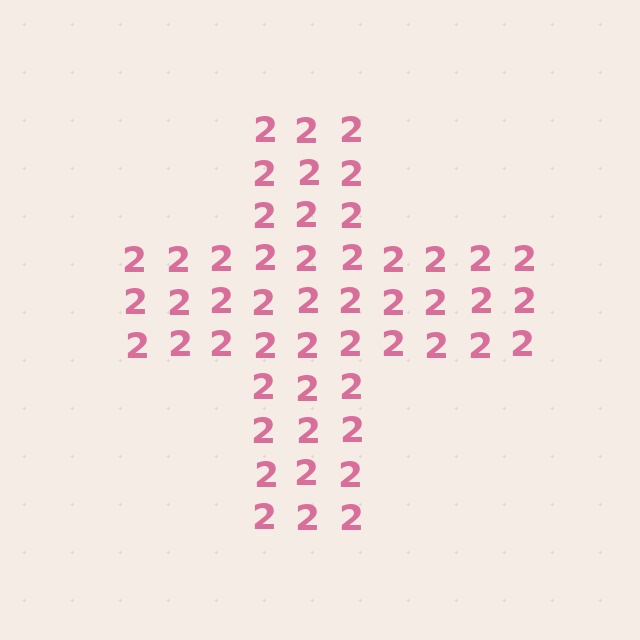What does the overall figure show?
The overall figure shows a cross.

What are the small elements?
The small elements are digit 2's.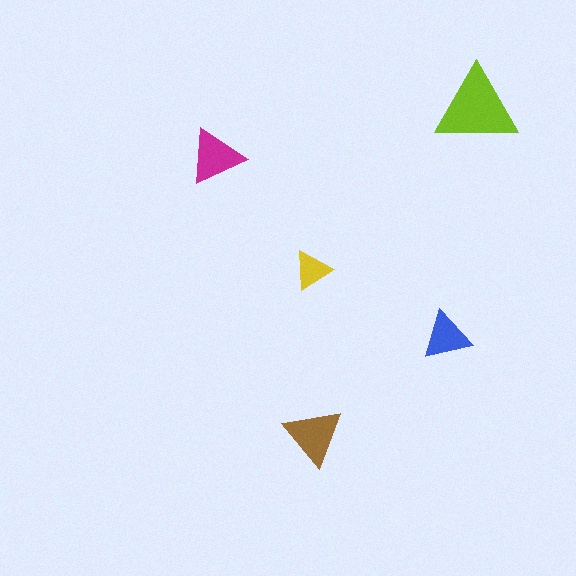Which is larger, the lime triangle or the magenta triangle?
The lime one.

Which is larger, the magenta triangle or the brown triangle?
The brown one.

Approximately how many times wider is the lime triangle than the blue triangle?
About 1.5 times wider.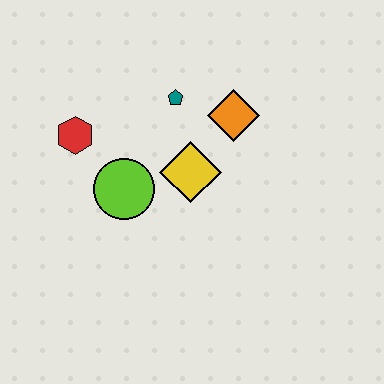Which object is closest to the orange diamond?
The teal pentagon is closest to the orange diamond.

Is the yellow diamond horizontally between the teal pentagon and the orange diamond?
Yes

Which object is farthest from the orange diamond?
The red hexagon is farthest from the orange diamond.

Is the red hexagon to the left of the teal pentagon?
Yes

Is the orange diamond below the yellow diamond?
No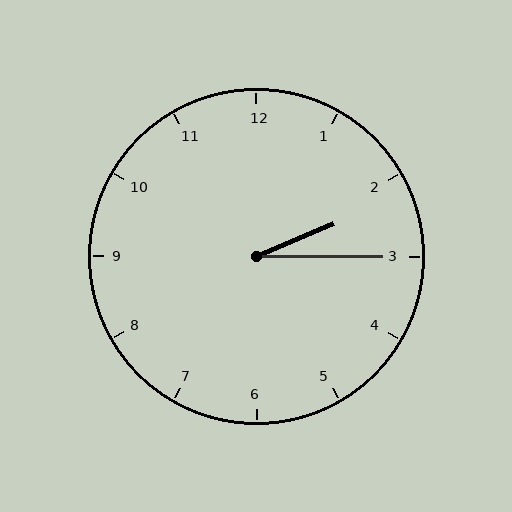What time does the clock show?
2:15.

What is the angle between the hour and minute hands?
Approximately 22 degrees.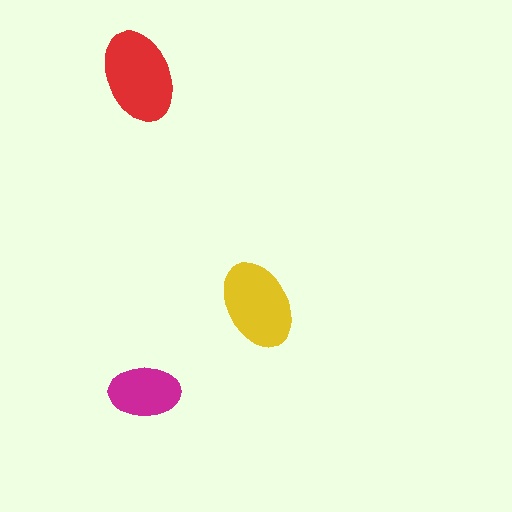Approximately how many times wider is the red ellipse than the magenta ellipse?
About 1.5 times wider.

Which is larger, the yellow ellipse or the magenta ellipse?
The yellow one.